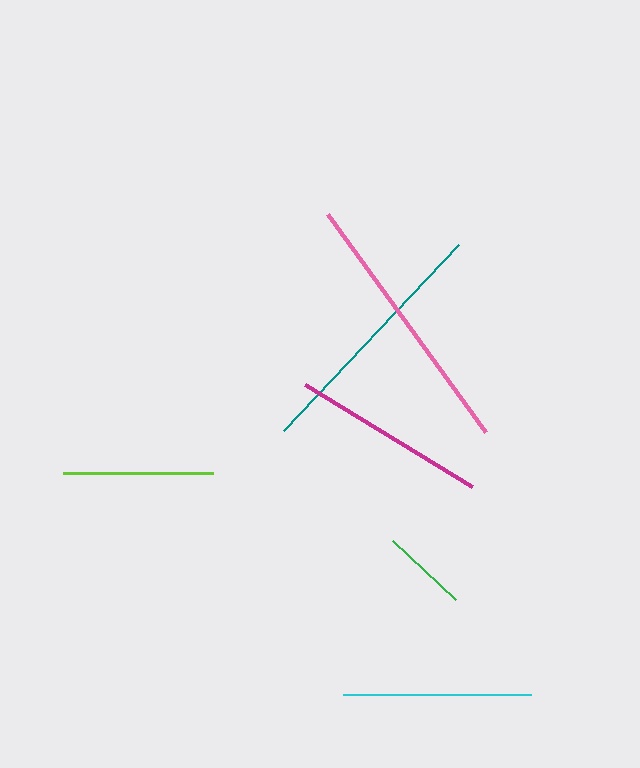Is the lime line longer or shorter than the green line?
The lime line is longer than the green line.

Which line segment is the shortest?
The green line is the shortest at approximately 87 pixels.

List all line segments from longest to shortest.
From longest to shortest: pink, teal, magenta, cyan, lime, green.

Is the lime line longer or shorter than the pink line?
The pink line is longer than the lime line.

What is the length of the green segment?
The green segment is approximately 87 pixels long.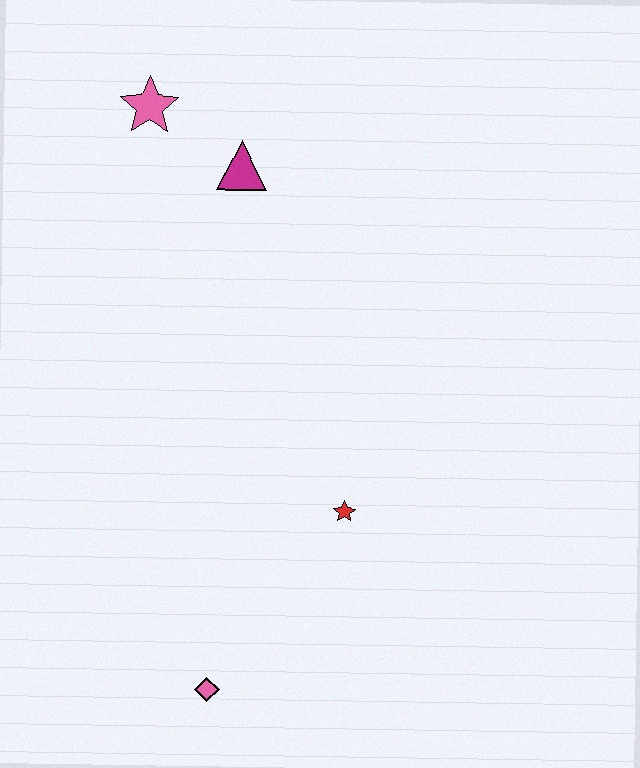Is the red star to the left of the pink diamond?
No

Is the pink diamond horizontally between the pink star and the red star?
Yes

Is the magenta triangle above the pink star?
No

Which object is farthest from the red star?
The pink star is farthest from the red star.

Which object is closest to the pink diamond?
The red star is closest to the pink diamond.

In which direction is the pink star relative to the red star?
The pink star is above the red star.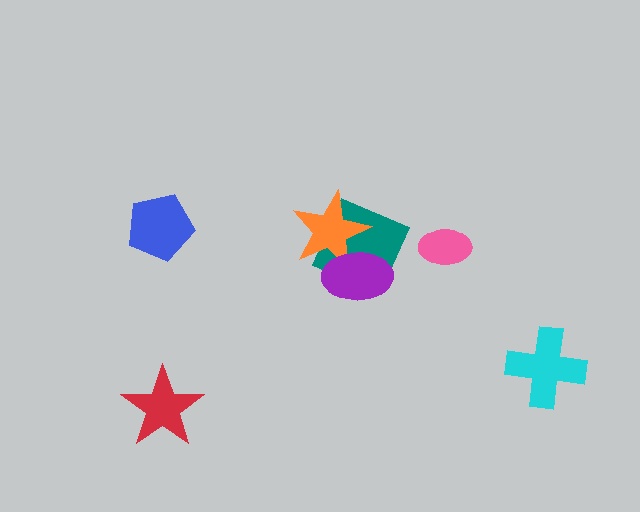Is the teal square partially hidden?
Yes, it is partially covered by another shape.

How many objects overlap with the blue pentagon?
0 objects overlap with the blue pentagon.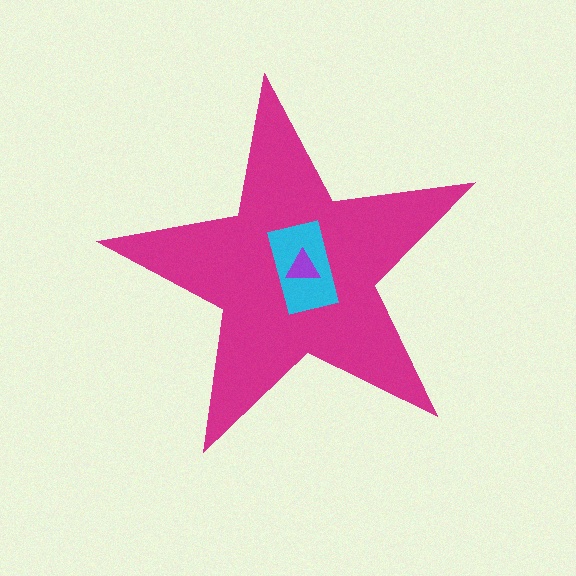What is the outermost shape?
The magenta star.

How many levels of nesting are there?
3.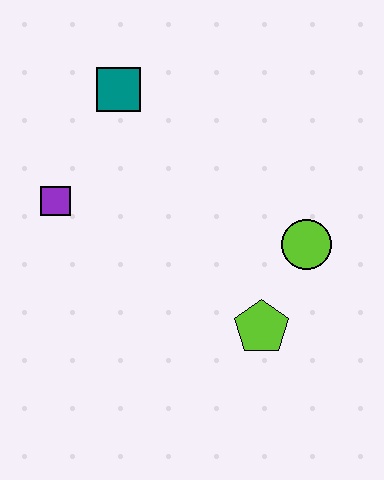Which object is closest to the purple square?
The teal square is closest to the purple square.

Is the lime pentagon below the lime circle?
Yes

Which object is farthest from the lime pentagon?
The teal square is farthest from the lime pentagon.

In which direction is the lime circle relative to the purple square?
The lime circle is to the right of the purple square.